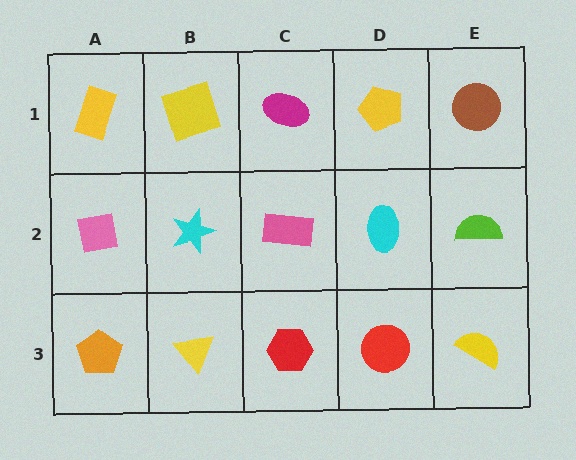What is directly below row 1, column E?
A lime semicircle.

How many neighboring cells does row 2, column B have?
4.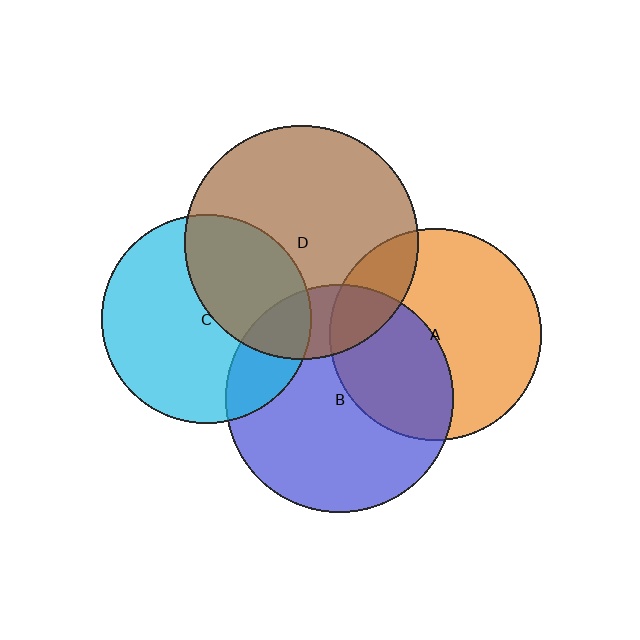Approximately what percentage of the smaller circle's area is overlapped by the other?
Approximately 40%.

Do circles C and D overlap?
Yes.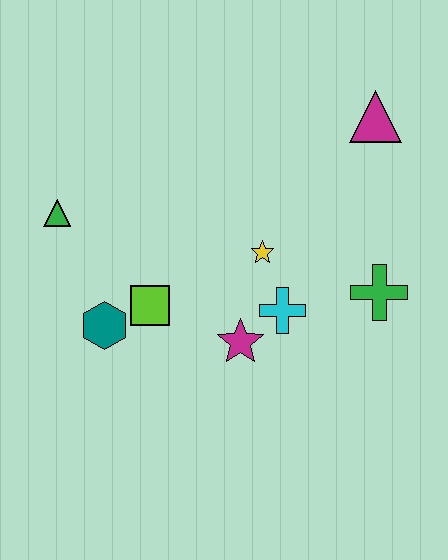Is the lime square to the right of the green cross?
No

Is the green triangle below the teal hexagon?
No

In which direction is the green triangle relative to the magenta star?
The green triangle is to the left of the magenta star.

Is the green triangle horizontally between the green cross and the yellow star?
No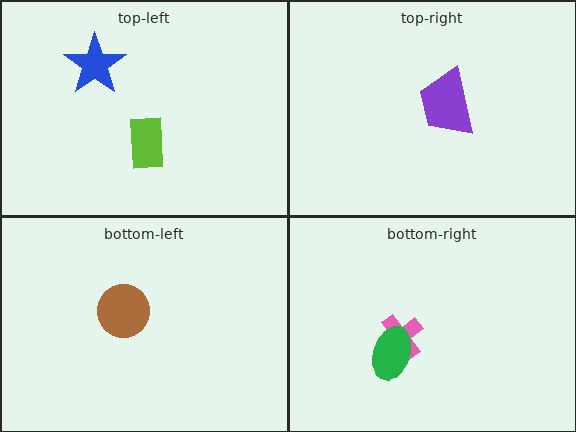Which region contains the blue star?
The top-left region.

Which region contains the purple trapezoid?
The top-right region.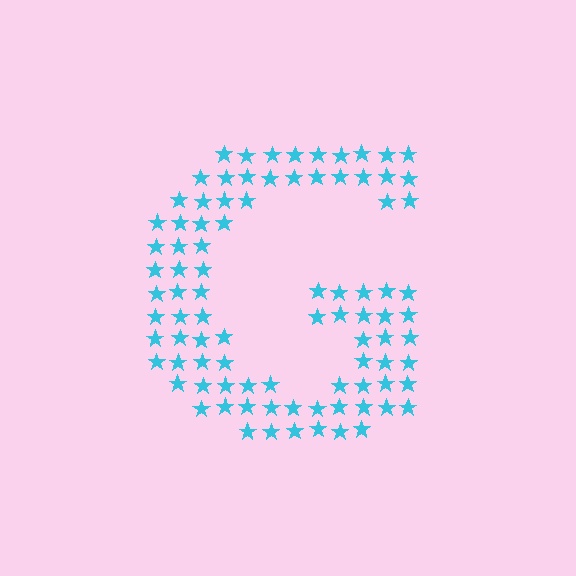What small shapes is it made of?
It is made of small stars.